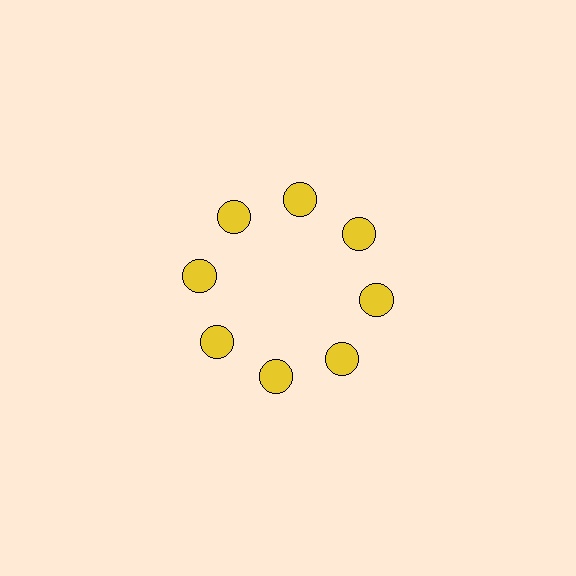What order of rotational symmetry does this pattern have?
This pattern has 8-fold rotational symmetry.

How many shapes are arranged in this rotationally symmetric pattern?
There are 8 shapes, arranged in 8 groups of 1.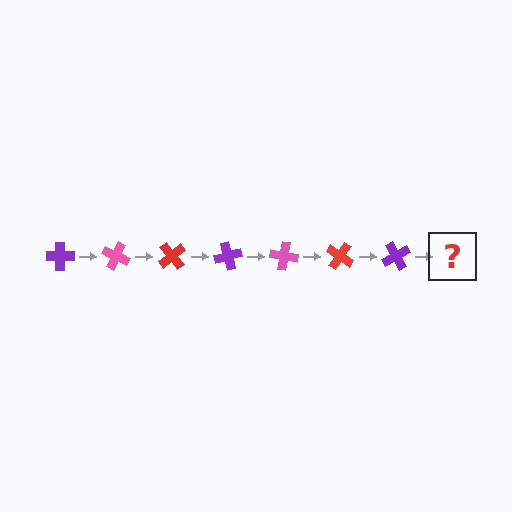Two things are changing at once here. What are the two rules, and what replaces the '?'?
The two rules are that it rotates 25 degrees each step and the color cycles through purple, pink, and red. The '?' should be a pink cross, rotated 175 degrees from the start.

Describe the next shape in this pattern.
It should be a pink cross, rotated 175 degrees from the start.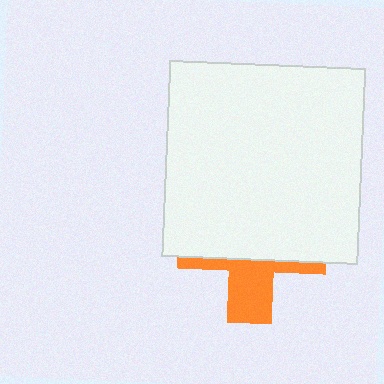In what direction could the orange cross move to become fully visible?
The orange cross could move down. That would shift it out from behind the white square entirely.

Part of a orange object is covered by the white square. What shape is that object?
It is a cross.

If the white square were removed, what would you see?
You would see the complete orange cross.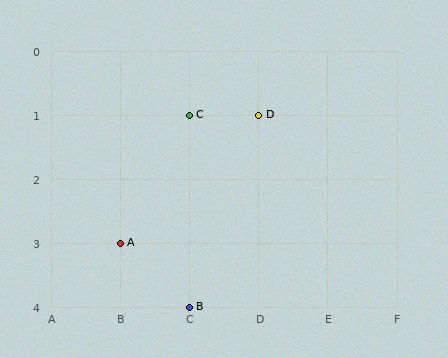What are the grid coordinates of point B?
Point B is at grid coordinates (C, 4).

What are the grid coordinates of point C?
Point C is at grid coordinates (C, 1).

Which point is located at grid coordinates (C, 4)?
Point B is at (C, 4).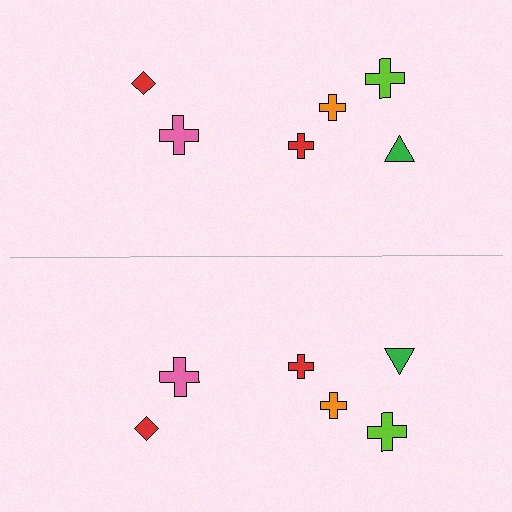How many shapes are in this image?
There are 12 shapes in this image.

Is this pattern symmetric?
Yes, this pattern has bilateral (reflection) symmetry.